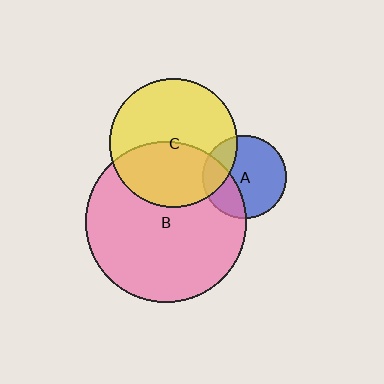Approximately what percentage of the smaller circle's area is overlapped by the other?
Approximately 25%.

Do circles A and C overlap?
Yes.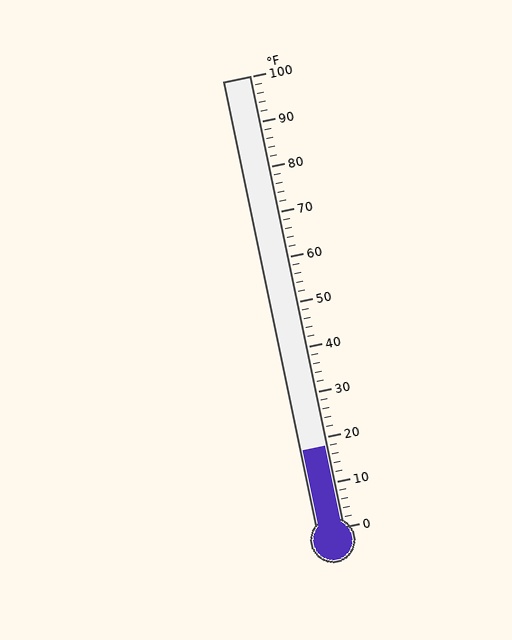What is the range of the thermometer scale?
The thermometer scale ranges from 0°F to 100°F.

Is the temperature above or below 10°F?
The temperature is above 10°F.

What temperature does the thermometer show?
The thermometer shows approximately 18°F.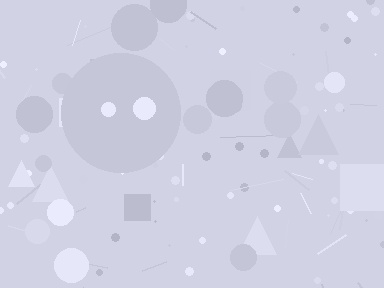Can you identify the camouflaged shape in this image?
The camouflaged shape is a circle.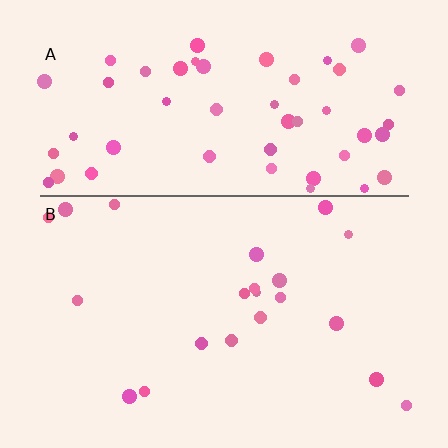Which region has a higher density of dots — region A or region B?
A (the top).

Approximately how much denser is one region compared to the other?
Approximately 2.6× — region A over region B.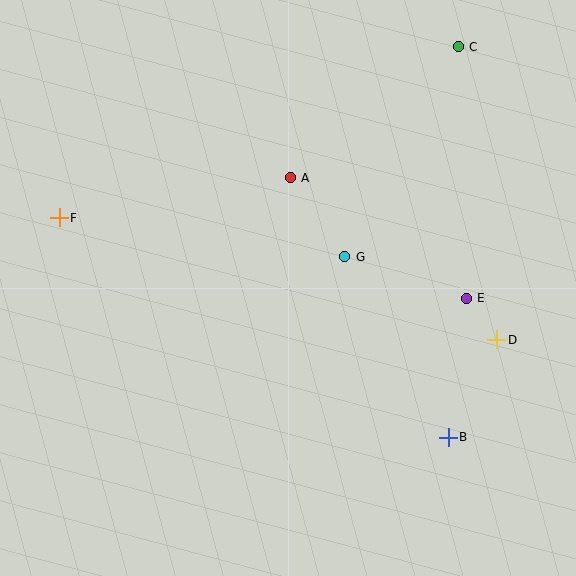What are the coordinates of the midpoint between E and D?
The midpoint between E and D is at (482, 319).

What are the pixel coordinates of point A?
Point A is at (290, 178).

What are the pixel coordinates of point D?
Point D is at (497, 340).